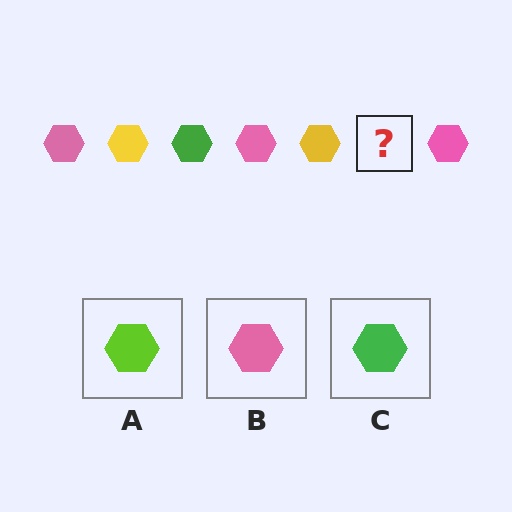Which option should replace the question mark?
Option C.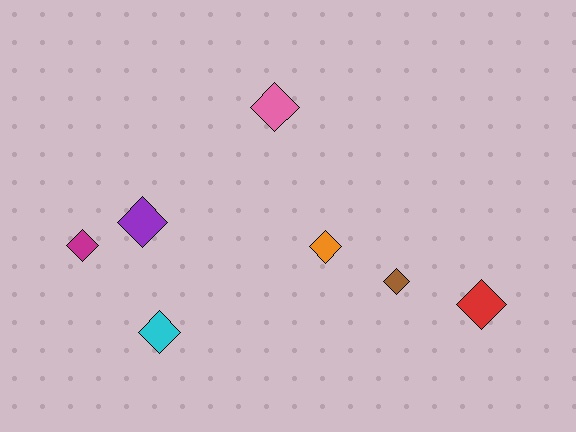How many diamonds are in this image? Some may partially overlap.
There are 7 diamonds.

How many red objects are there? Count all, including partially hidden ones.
There is 1 red object.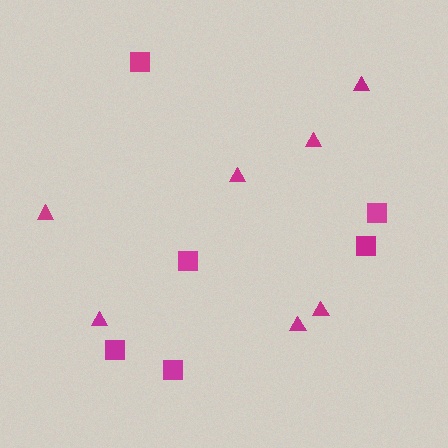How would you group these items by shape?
There are 2 groups: one group of triangles (7) and one group of squares (6).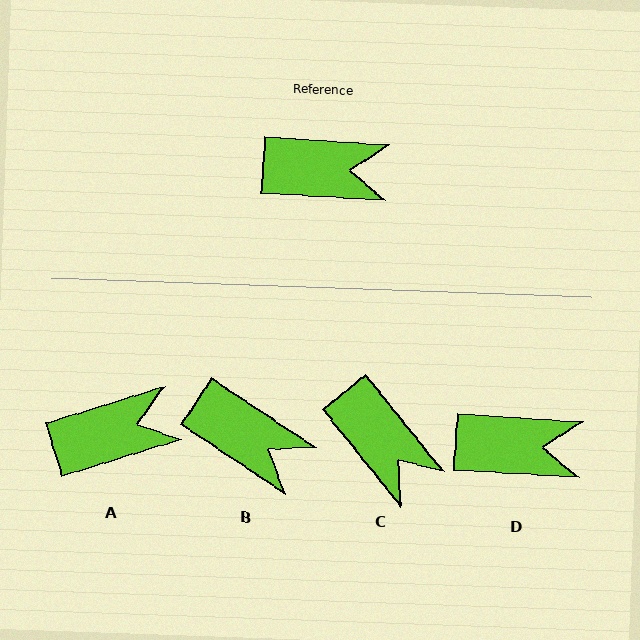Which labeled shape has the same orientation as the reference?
D.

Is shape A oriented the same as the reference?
No, it is off by about 21 degrees.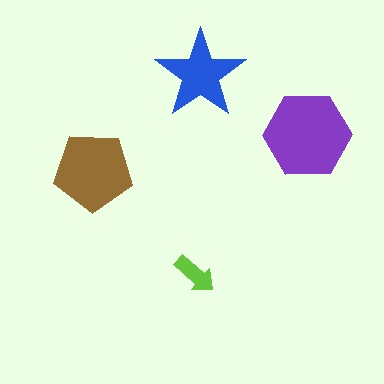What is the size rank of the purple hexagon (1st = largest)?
1st.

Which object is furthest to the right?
The purple hexagon is rightmost.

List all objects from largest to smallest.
The purple hexagon, the brown pentagon, the blue star, the lime arrow.